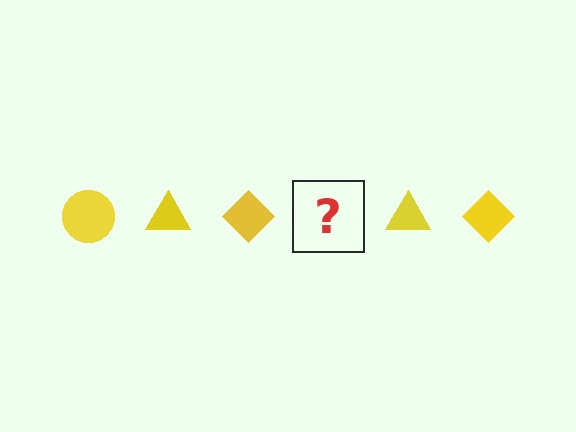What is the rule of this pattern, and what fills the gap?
The rule is that the pattern cycles through circle, triangle, diamond shapes in yellow. The gap should be filled with a yellow circle.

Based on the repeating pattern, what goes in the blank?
The blank should be a yellow circle.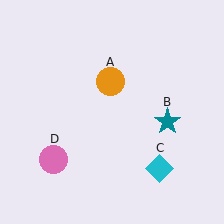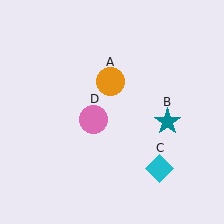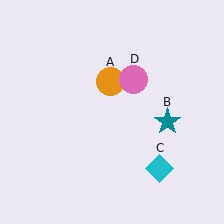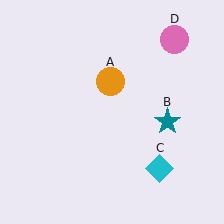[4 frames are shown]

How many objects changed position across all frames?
1 object changed position: pink circle (object D).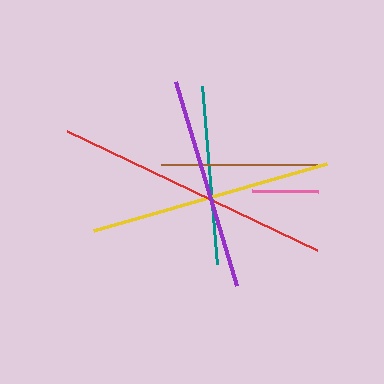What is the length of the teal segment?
The teal segment is approximately 179 pixels long.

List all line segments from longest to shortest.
From longest to shortest: red, yellow, purple, teal, brown, pink.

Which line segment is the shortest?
The pink line is the shortest at approximately 67 pixels.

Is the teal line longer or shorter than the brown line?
The teal line is longer than the brown line.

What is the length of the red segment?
The red segment is approximately 277 pixels long.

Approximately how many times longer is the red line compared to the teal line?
The red line is approximately 1.5 times the length of the teal line.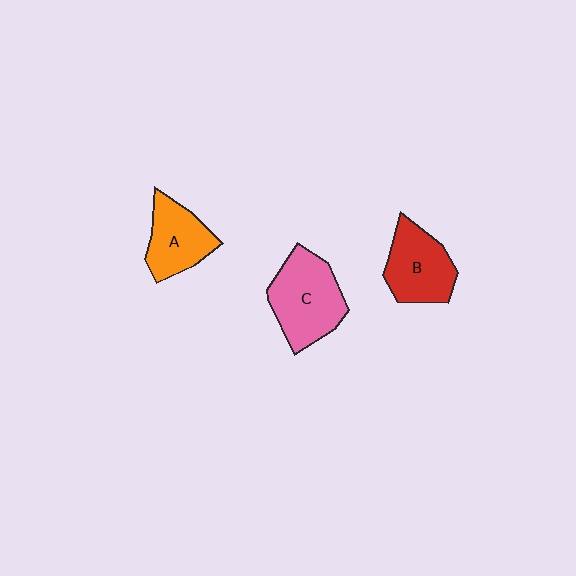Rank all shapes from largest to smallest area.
From largest to smallest: C (pink), B (red), A (orange).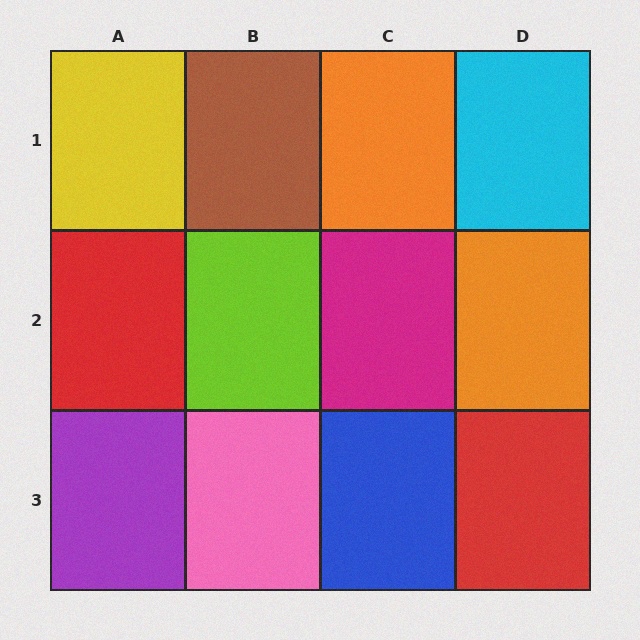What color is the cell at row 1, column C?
Orange.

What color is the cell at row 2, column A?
Red.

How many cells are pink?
1 cell is pink.